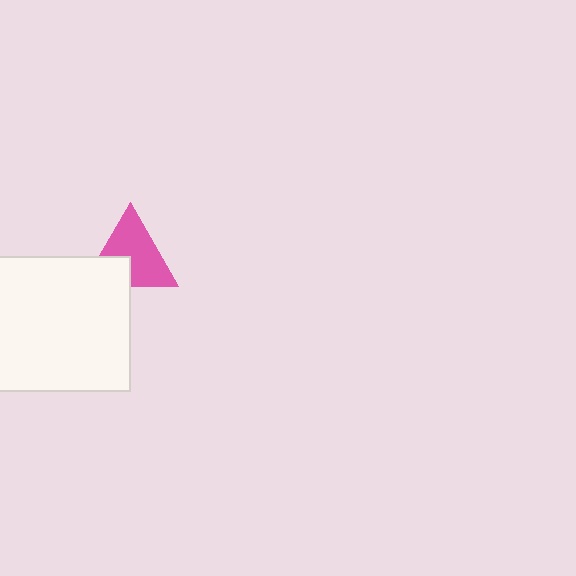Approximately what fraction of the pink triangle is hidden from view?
Roughly 31% of the pink triangle is hidden behind the white square.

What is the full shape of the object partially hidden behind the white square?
The partially hidden object is a pink triangle.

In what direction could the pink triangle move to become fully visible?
The pink triangle could move up. That would shift it out from behind the white square entirely.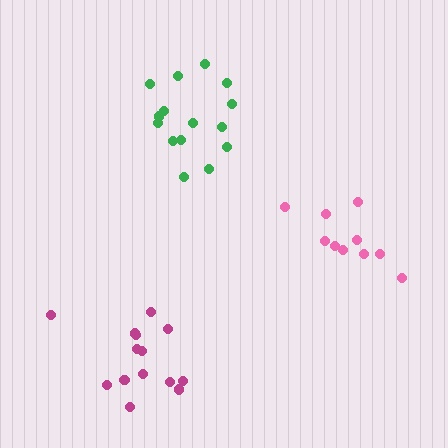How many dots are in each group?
Group 1: 10 dots, Group 2: 15 dots, Group 3: 14 dots (39 total).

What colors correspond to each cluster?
The clusters are colored: pink, green, magenta.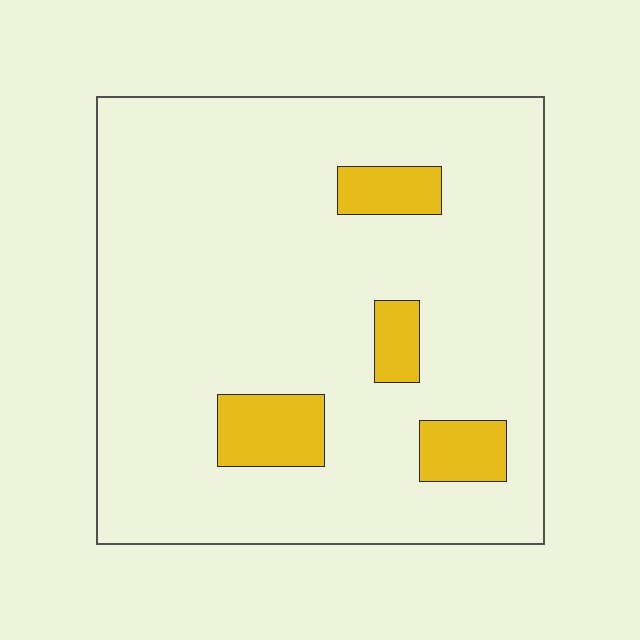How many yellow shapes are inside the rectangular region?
4.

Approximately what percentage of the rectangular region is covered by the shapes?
Approximately 10%.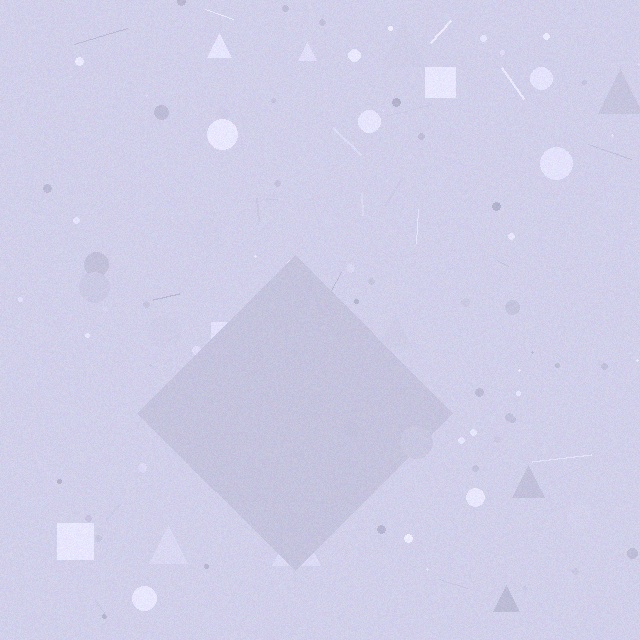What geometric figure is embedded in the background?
A diamond is embedded in the background.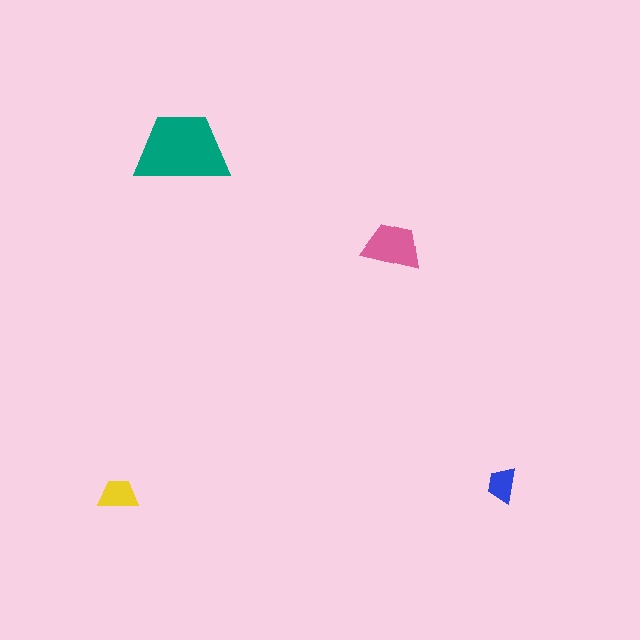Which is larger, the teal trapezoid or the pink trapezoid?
The teal one.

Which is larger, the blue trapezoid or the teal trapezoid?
The teal one.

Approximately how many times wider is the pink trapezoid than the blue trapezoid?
About 1.5 times wider.